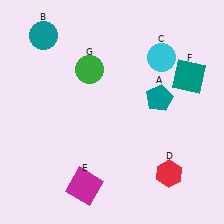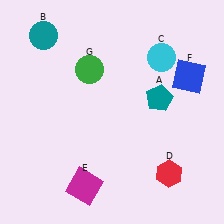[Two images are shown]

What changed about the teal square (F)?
In Image 1, F is teal. In Image 2, it changed to blue.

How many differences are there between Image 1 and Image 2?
There is 1 difference between the two images.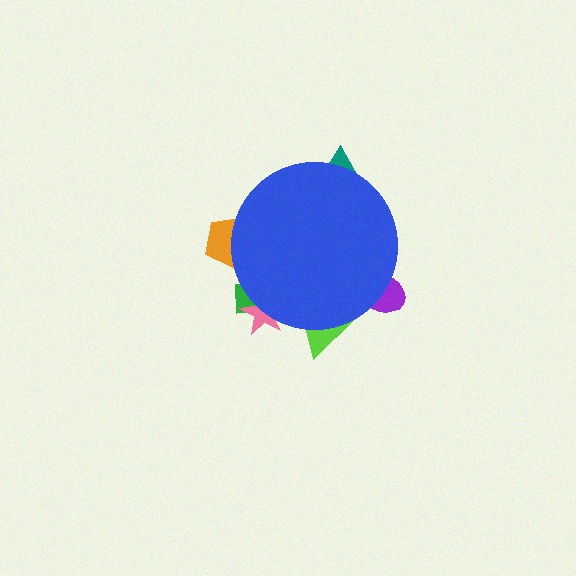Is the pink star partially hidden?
Yes, the pink star is partially hidden behind the blue circle.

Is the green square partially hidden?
Yes, the green square is partially hidden behind the blue circle.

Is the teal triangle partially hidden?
Yes, the teal triangle is partially hidden behind the blue circle.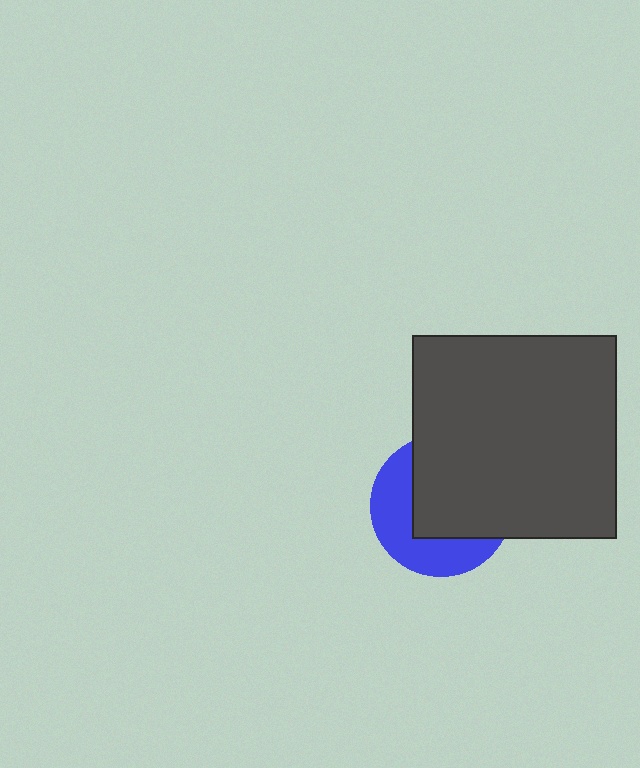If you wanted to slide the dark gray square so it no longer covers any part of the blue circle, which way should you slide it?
Slide it toward the upper-right — that is the most direct way to separate the two shapes.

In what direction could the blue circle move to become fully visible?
The blue circle could move toward the lower-left. That would shift it out from behind the dark gray square entirely.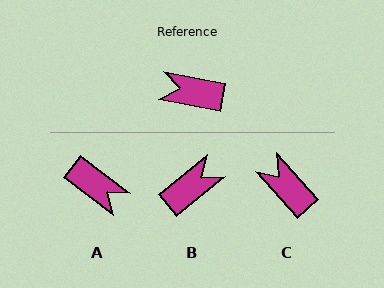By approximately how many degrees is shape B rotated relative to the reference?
Approximately 129 degrees clockwise.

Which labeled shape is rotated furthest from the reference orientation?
A, about 154 degrees away.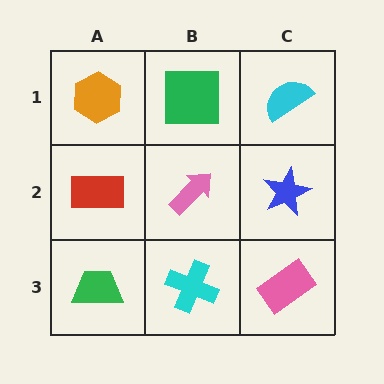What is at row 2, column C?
A blue star.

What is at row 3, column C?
A pink rectangle.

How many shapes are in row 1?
3 shapes.